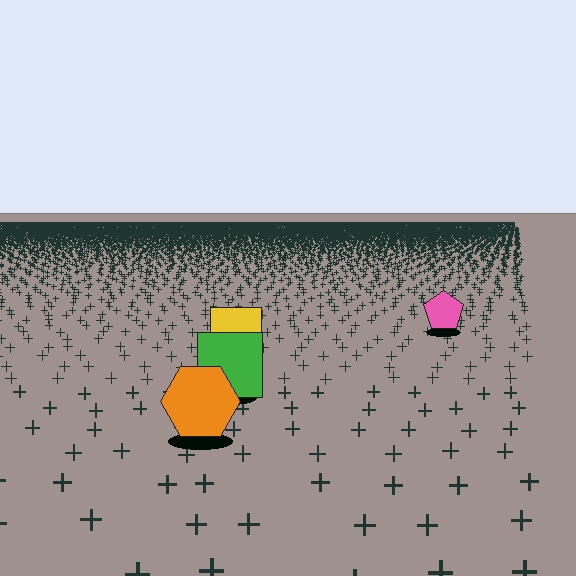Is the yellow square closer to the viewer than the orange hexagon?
No. The orange hexagon is closer — you can tell from the texture gradient: the ground texture is coarser near it.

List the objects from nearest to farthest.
From nearest to farthest: the orange hexagon, the green square, the yellow square, the pink pentagon.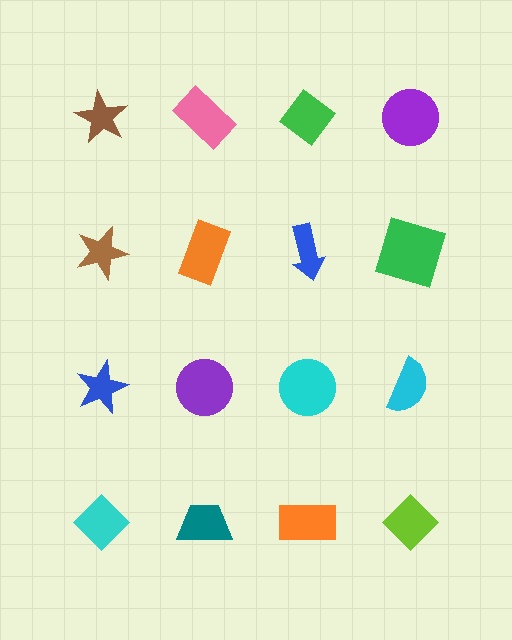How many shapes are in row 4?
4 shapes.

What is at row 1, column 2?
A pink rectangle.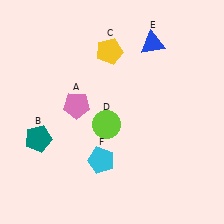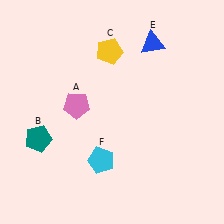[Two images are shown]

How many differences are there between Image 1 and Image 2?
There is 1 difference between the two images.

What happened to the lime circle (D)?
The lime circle (D) was removed in Image 2. It was in the bottom-left area of Image 1.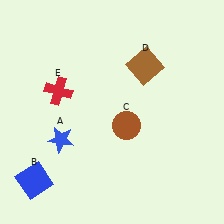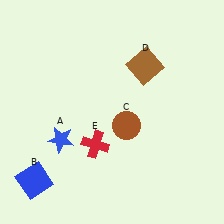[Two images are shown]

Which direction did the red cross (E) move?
The red cross (E) moved down.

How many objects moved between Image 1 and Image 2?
1 object moved between the two images.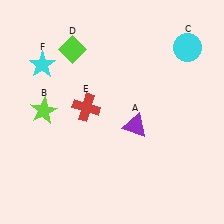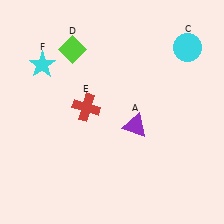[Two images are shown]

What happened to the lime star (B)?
The lime star (B) was removed in Image 2. It was in the top-left area of Image 1.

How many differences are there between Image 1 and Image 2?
There is 1 difference between the two images.